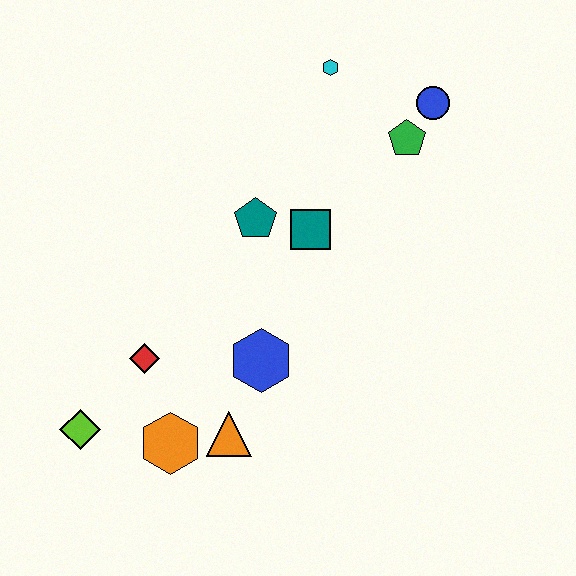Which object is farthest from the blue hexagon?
The blue circle is farthest from the blue hexagon.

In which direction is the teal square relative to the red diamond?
The teal square is to the right of the red diamond.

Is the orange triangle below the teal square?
Yes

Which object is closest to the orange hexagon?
The orange triangle is closest to the orange hexagon.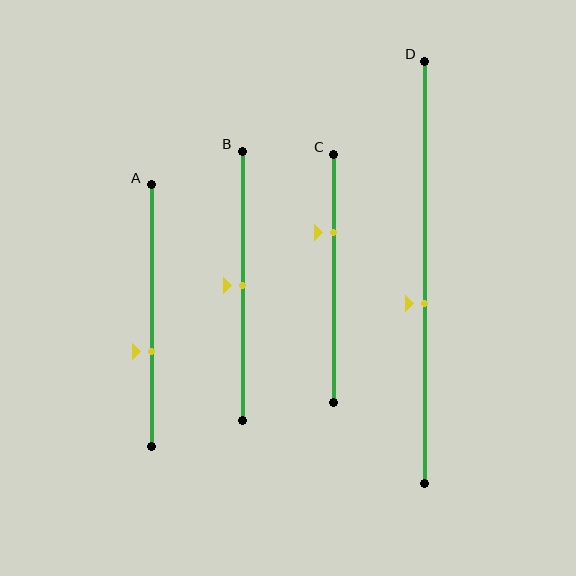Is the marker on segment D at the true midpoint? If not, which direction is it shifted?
No, the marker on segment D is shifted downward by about 7% of the segment length.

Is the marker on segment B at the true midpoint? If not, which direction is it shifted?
Yes, the marker on segment B is at the true midpoint.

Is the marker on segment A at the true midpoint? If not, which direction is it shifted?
No, the marker on segment A is shifted downward by about 13% of the segment length.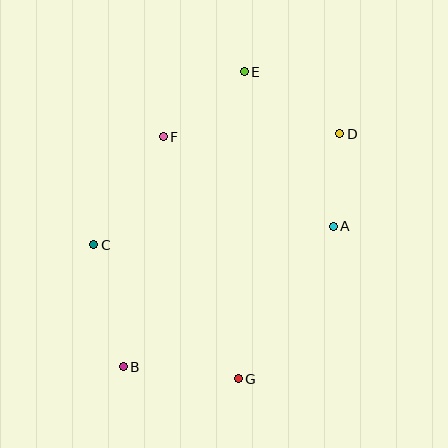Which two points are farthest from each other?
Points B and E are farthest from each other.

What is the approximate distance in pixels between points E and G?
The distance between E and G is approximately 307 pixels.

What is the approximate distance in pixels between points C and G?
The distance between C and G is approximately 197 pixels.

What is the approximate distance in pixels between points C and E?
The distance between C and E is approximately 229 pixels.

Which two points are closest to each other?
Points A and D are closest to each other.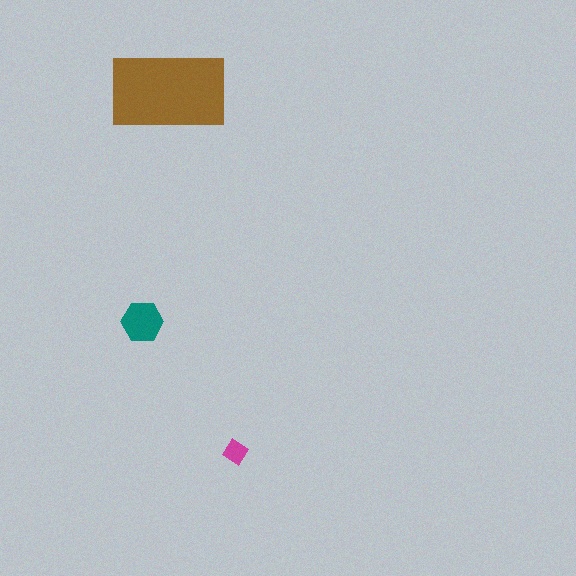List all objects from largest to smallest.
The brown rectangle, the teal hexagon, the magenta diamond.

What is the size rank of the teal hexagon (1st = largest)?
2nd.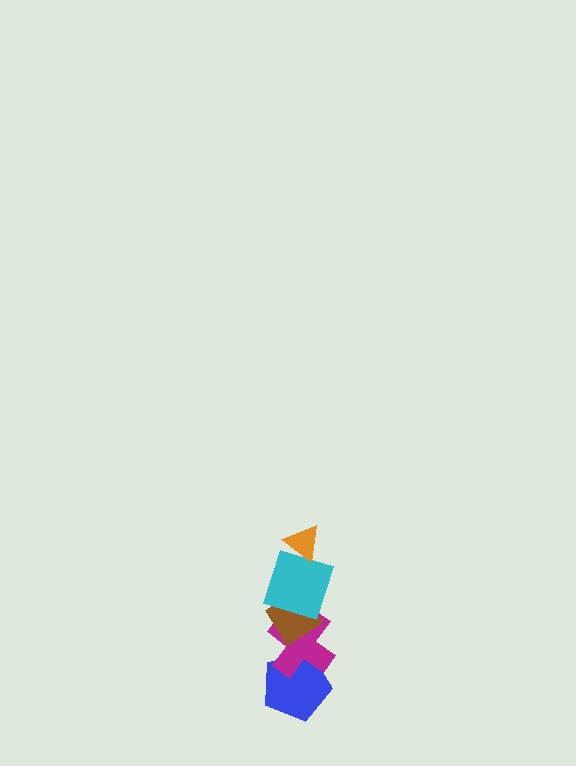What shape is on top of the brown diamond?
The cyan square is on top of the brown diamond.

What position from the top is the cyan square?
The cyan square is 2nd from the top.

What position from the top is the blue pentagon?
The blue pentagon is 5th from the top.